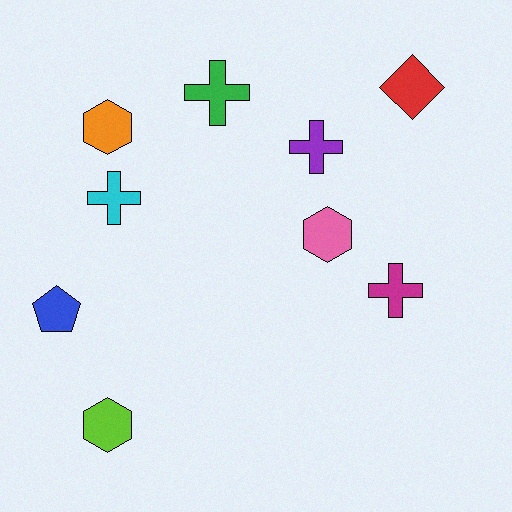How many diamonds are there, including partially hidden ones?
There is 1 diamond.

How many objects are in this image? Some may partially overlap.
There are 9 objects.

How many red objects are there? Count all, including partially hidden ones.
There is 1 red object.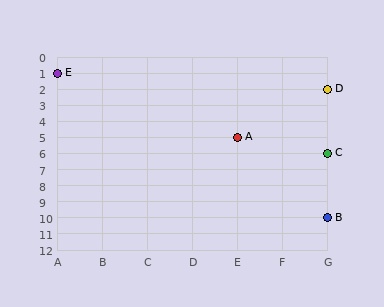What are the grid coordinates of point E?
Point E is at grid coordinates (A, 1).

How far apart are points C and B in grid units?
Points C and B are 4 rows apart.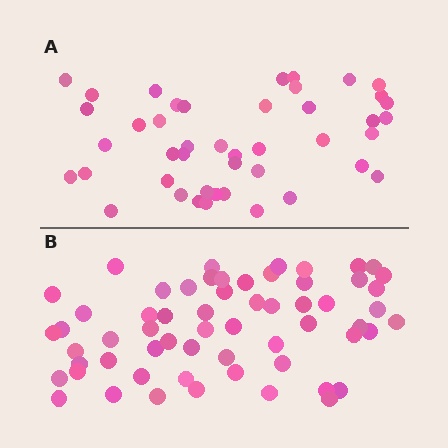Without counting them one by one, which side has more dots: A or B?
Region B (the bottom region) has more dots.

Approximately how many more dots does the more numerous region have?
Region B has approximately 15 more dots than region A.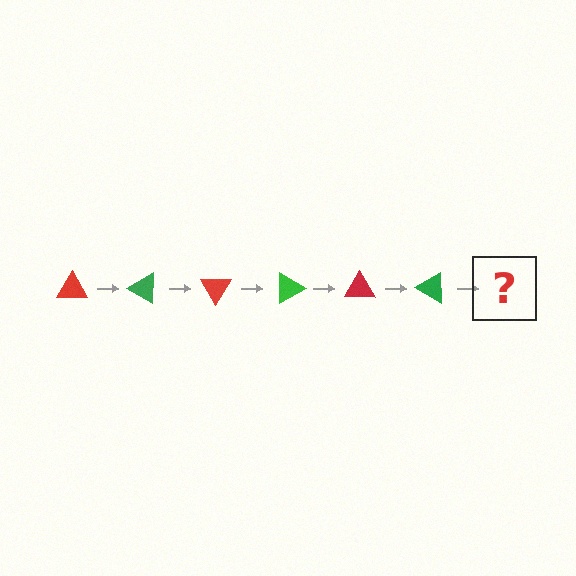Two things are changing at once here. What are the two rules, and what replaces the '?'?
The two rules are that it rotates 30 degrees each step and the color cycles through red and green. The '?' should be a red triangle, rotated 180 degrees from the start.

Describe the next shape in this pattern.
It should be a red triangle, rotated 180 degrees from the start.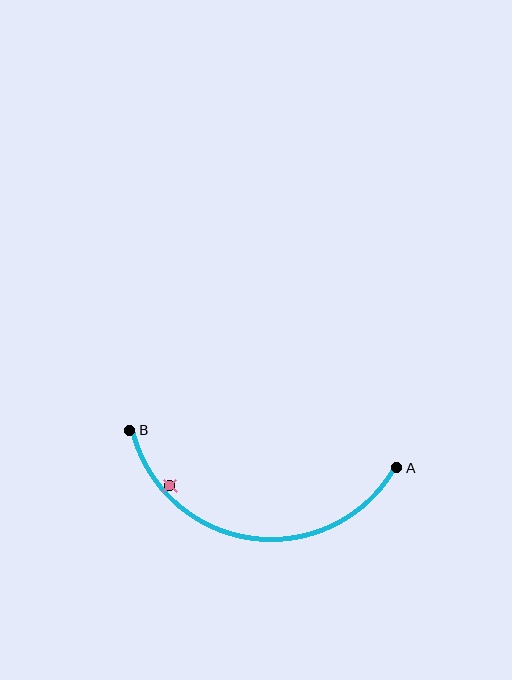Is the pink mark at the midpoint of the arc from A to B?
No — the pink mark does not lie on the arc at all. It sits slightly inside the curve.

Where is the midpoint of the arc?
The arc midpoint is the point on the curve farthest from the straight line joining A and B. It sits below that line.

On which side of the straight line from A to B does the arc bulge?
The arc bulges below the straight line connecting A and B.